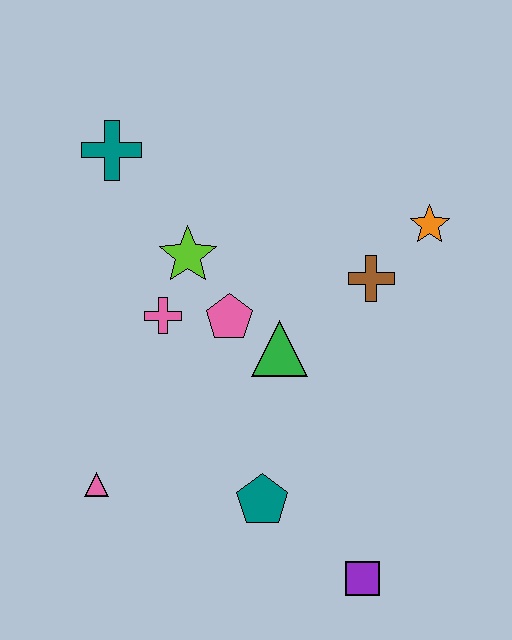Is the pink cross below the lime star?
Yes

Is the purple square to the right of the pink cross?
Yes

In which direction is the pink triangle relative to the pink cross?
The pink triangle is below the pink cross.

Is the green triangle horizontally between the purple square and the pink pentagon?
Yes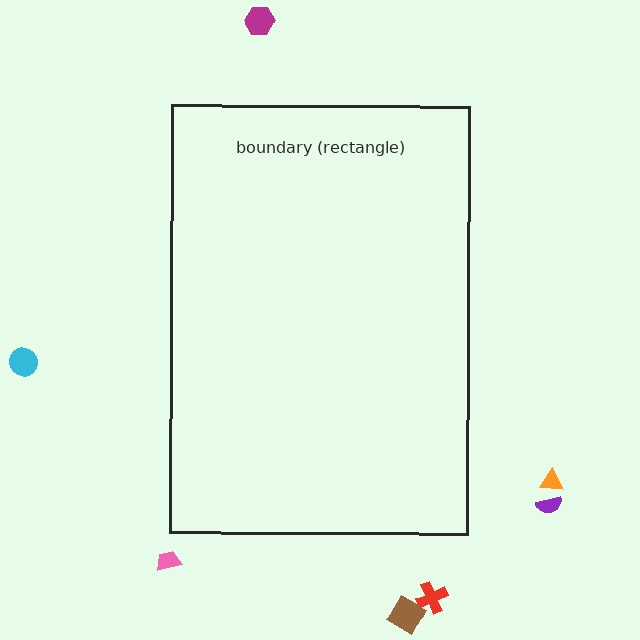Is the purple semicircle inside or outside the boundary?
Outside.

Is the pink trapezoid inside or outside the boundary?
Outside.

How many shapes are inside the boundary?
0 inside, 7 outside.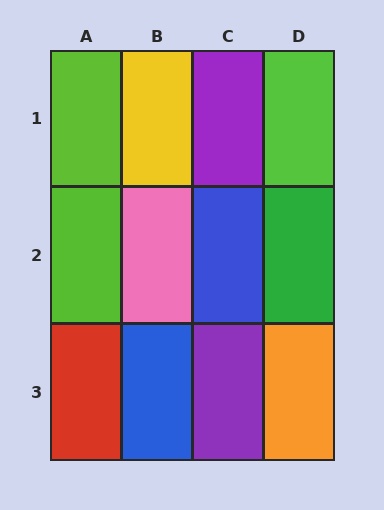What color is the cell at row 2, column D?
Green.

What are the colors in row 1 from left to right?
Lime, yellow, purple, lime.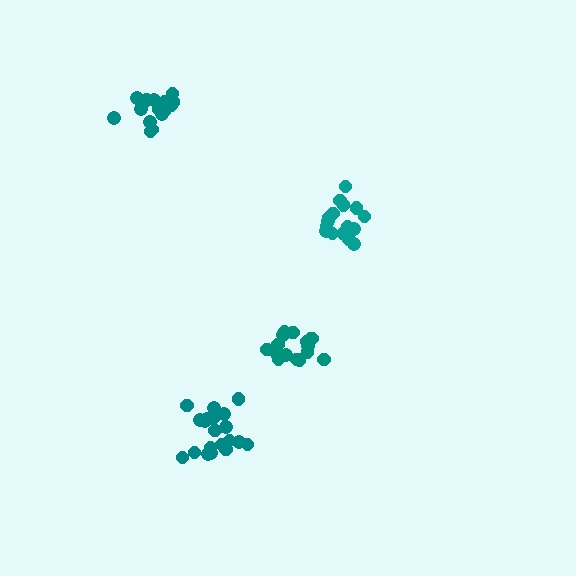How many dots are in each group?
Group 1: 16 dots, Group 2: 16 dots, Group 3: 20 dots, Group 4: 16 dots (68 total).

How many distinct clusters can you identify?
There are 4 distinct clusters.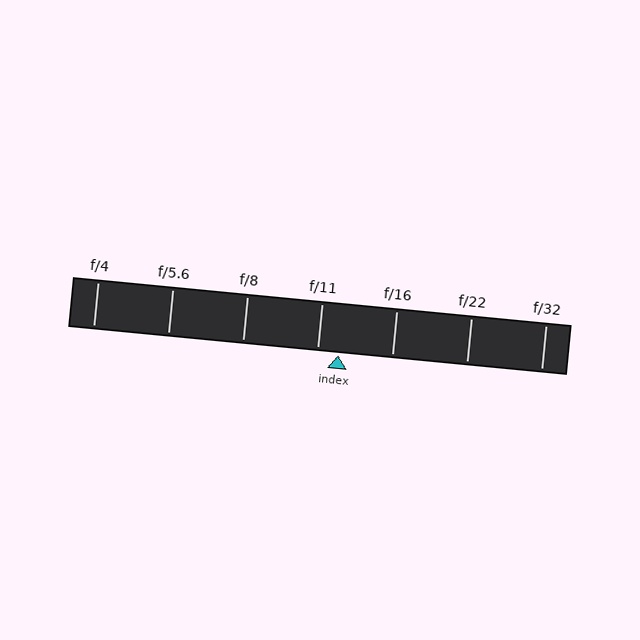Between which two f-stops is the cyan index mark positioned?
The index mark is between f/11 and f/16.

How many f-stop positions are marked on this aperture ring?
There are 7 f-stop positions marked.